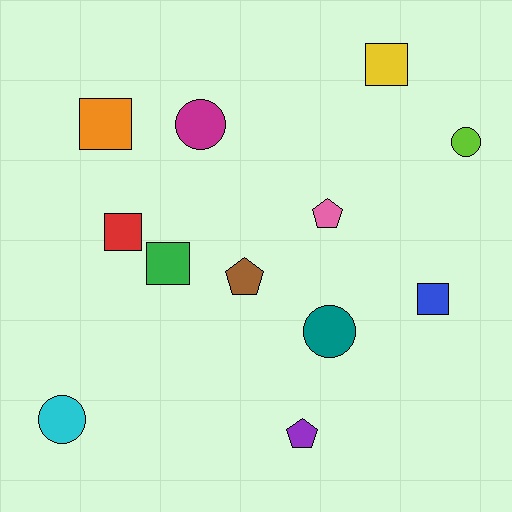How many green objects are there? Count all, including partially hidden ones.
There is 1 green object.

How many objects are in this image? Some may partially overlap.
There are 12 objects.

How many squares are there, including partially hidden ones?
There are 5 squares.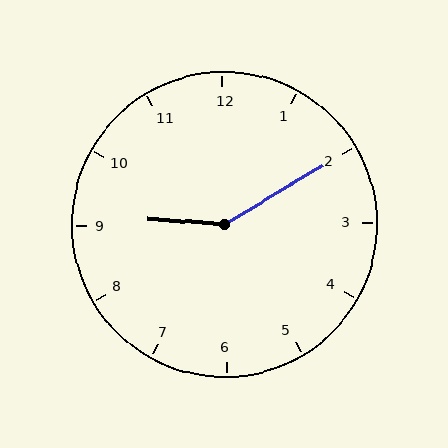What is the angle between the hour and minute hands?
Approximately 145 degrees.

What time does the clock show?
9:10.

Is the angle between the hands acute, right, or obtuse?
It is obtuse.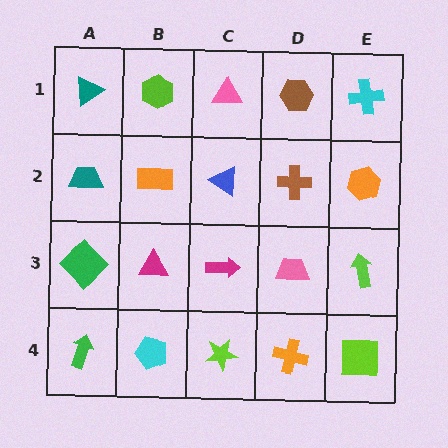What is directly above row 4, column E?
A lime arrow.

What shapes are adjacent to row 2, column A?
A teal triangle (row 1, column A), a green diamond (row 3, column A), an orange rectangle (row 2, column B).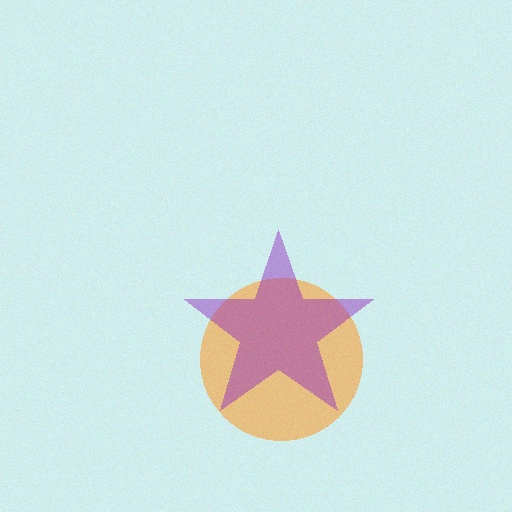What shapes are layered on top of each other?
The layered shapes are: an orange circle, a purple star.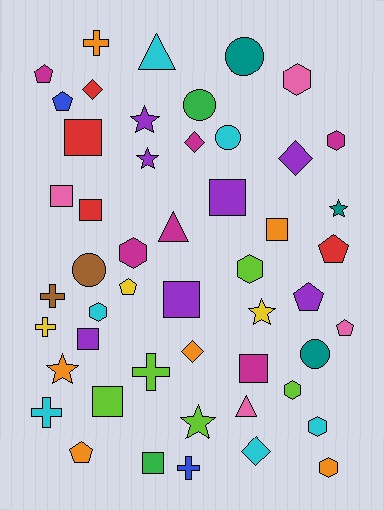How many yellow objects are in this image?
There are 3 yellow objects.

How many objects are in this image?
There are 50 objects.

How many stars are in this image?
There are 6 stars.